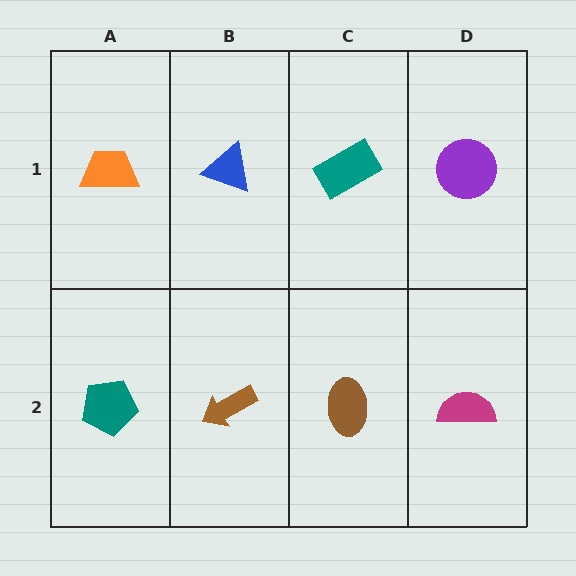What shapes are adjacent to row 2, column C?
A teal rectangle (row 1, column C), a brown arrow (row 2, column B), a magenta semicircle (row 2, column D).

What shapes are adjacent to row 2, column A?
An orange trapezoid (row 1, column A), a brown arrow (row 2, column B).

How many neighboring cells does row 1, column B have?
3.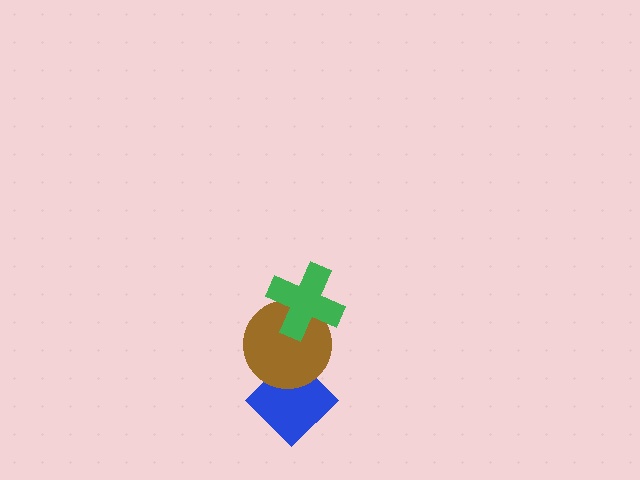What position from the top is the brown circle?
The brown circle is 2nd from the top.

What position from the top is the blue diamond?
The blue diamond is 3rd from the top.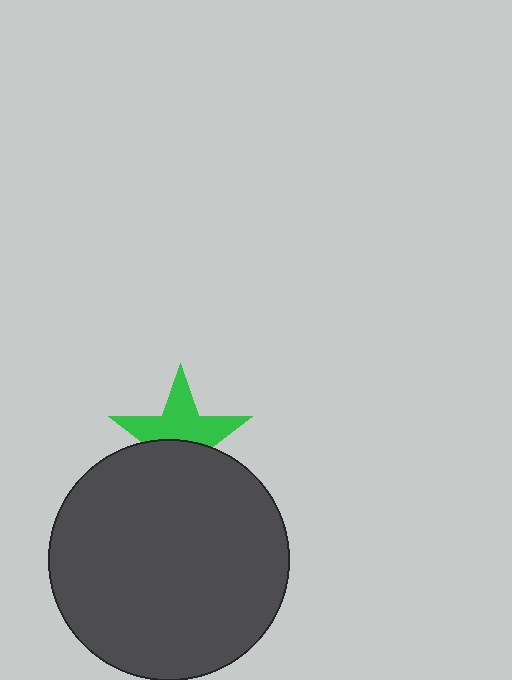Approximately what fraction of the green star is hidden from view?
Roughly 44% of the green star is hidden behind the dark gray circle.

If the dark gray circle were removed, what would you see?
You would see the complete green star.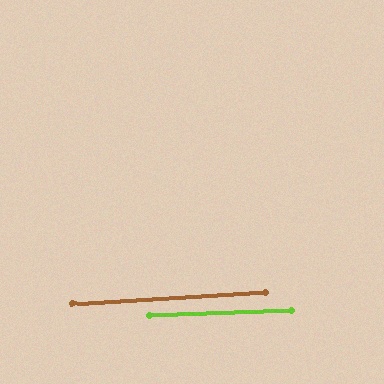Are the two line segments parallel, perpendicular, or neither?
Parallel — their directions differ by only 1.5°.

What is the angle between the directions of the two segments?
Approximately 2 degrees.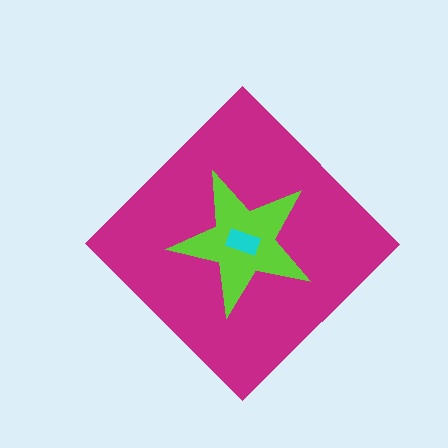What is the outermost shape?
The magenta diamond.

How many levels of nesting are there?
3.